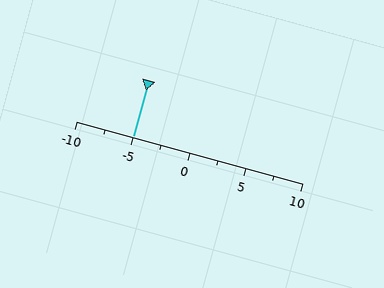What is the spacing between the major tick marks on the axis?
The major ticks are spaced 5 apart.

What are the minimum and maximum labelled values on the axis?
The axis runs from -10 to 10.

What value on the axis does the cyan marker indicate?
The marker indicates approximately -5.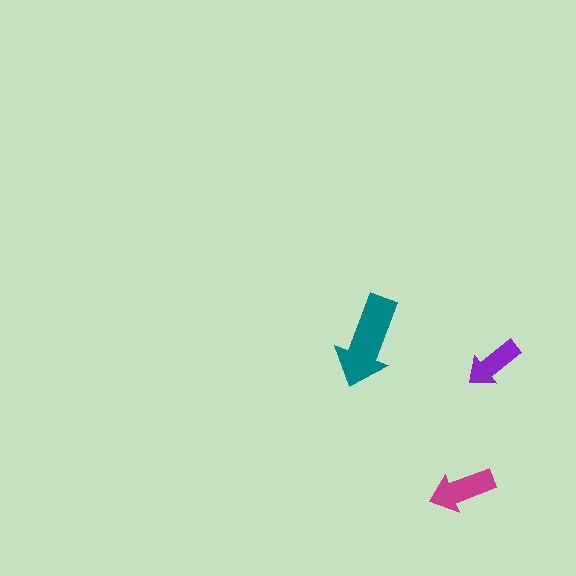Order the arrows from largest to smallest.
the teal one, the magenta one, the purple one.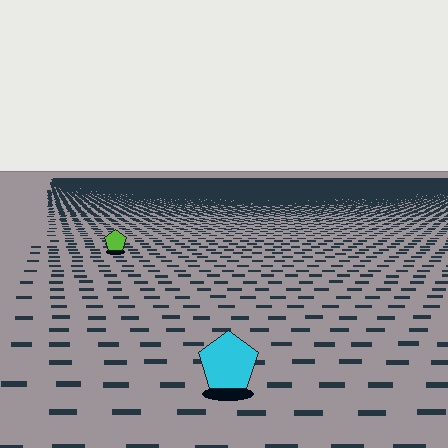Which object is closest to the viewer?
The cyan pentagon is closest. The texture marks near it are larger and more spread out.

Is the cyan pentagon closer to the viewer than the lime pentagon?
Yes. The cyan pentagon is closer — you can tell from the texture gradient: the ground texture is coarser near it.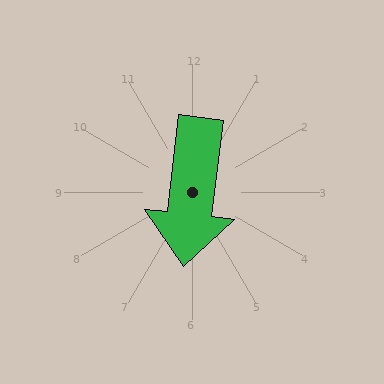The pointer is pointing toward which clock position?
Roughly 6 o'clock.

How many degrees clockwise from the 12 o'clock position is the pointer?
Approximately 187 degrees.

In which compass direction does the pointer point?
South.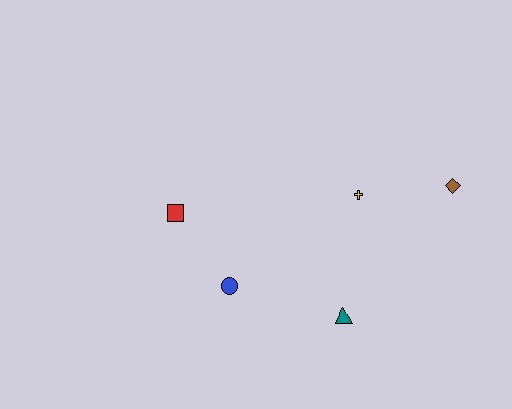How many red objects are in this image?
There is 1 red object.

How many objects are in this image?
There are 5 objects.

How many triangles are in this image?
There is 1 triangle.